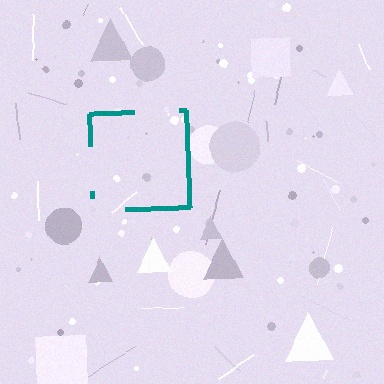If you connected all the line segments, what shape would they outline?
They would outline a square.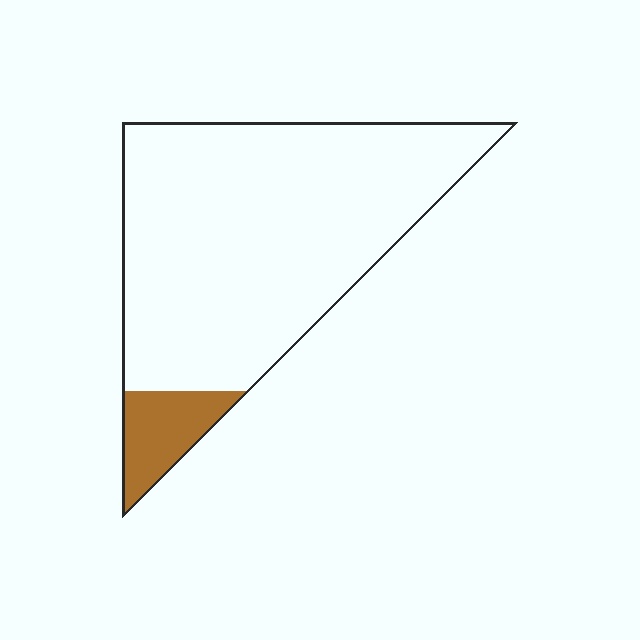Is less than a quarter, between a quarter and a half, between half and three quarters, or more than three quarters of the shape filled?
Less than a quarter.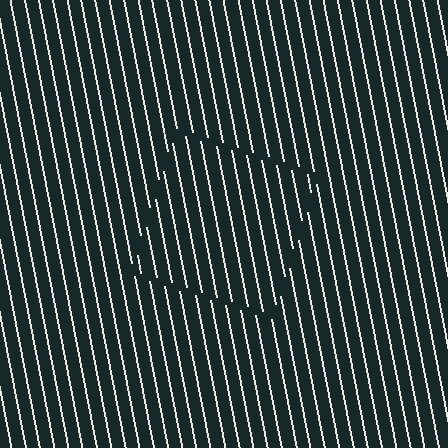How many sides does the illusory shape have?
4 sides — the line-ends trace a square.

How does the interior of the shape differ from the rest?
The interior of the shape contains the same grating, shifted by half a period — the contour is defined by the phase discontinuity where line-ends from the inner and outer gratings abut.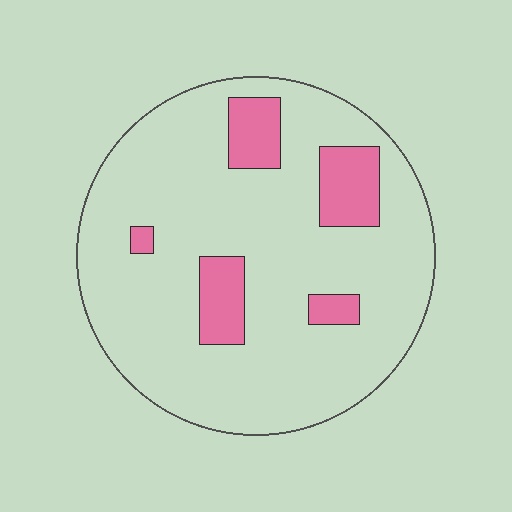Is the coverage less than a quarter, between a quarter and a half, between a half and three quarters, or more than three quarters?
Less than a quarter.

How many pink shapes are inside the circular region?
5.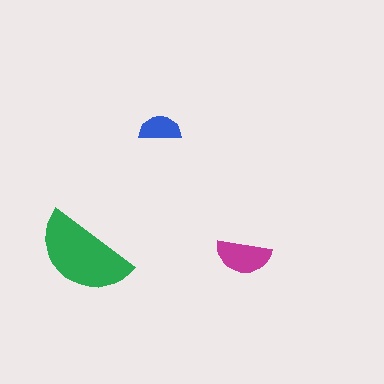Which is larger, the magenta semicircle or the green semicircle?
The green one.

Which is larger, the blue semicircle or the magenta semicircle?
The magenta one.